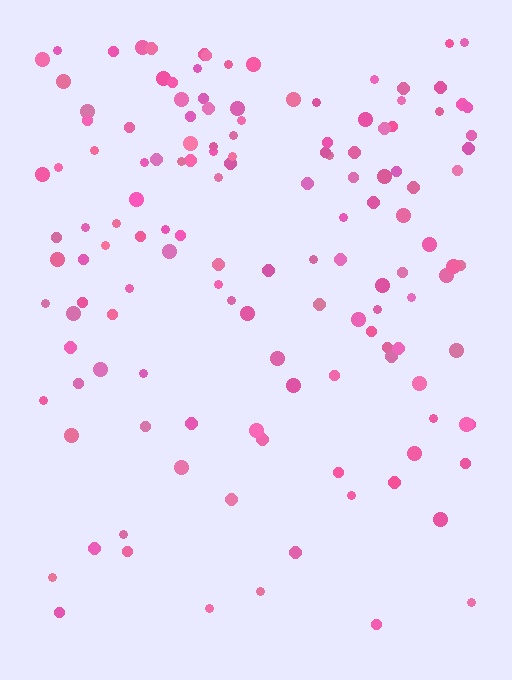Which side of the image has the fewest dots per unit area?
The bottom.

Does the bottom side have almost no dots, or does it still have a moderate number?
Still a moderate number, just noticeably fewer than the top.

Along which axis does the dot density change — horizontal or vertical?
Vertical.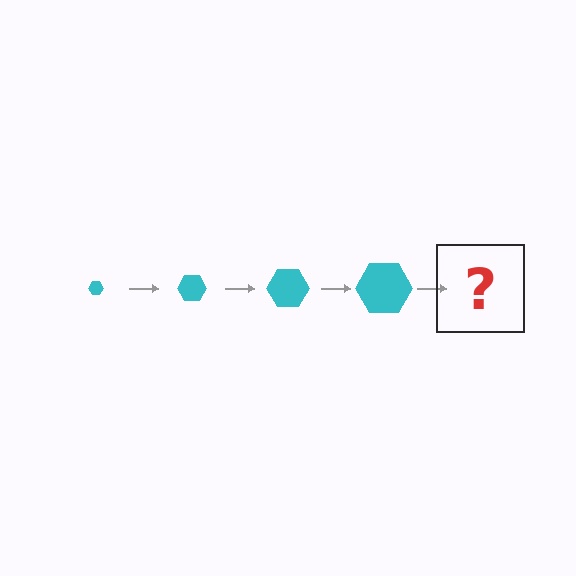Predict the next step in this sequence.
The next step is a cyan hexagon, larger than the previous one.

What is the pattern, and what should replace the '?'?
The pattern is that the hexagon gets progressively larger each step. The '?' should be a cyan hexagon, larger than the previous one.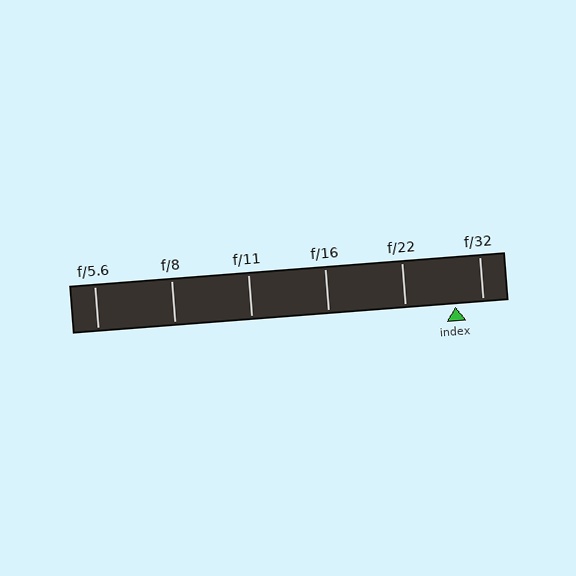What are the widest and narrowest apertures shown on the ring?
The widest aperture shown is f/5.6 and the narrowest is f/32.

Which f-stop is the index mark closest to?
The index mark is closest to f/32.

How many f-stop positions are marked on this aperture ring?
There are 6 f-stop positions marked.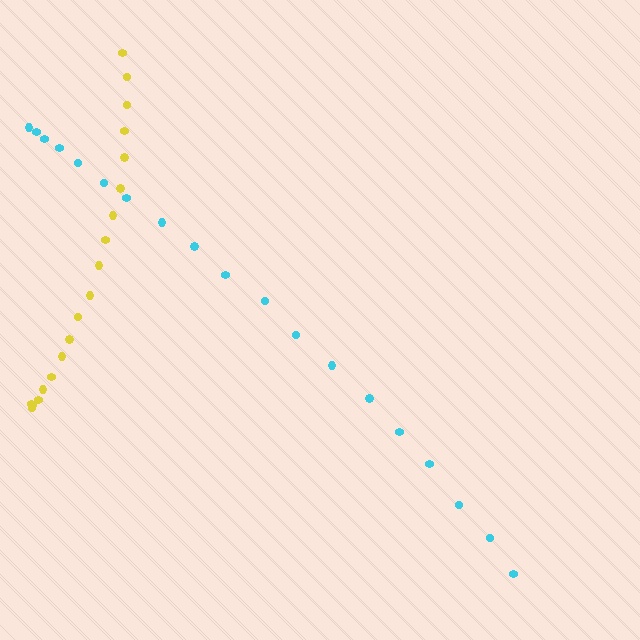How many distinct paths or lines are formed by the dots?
There are 2 distinct paths.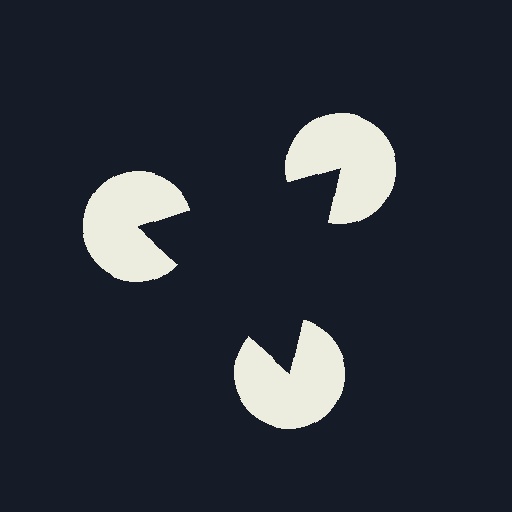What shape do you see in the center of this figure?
An illusory triangle — its edges are inferred from the aligned wedge cuts in the pac-man discs, not physically drawn.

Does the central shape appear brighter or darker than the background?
It typically appears slightly darker than the background, even though no actual brightness change is drawn.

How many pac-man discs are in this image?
There are 3 — one at each vertex of the illusory triangle.